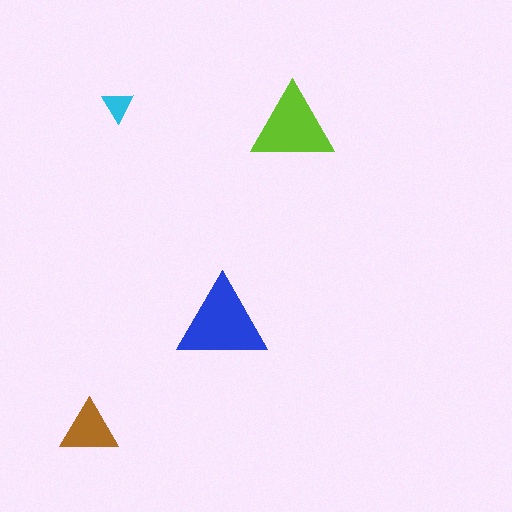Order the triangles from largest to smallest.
the blue one, the lime one, the brown one, the cyan one.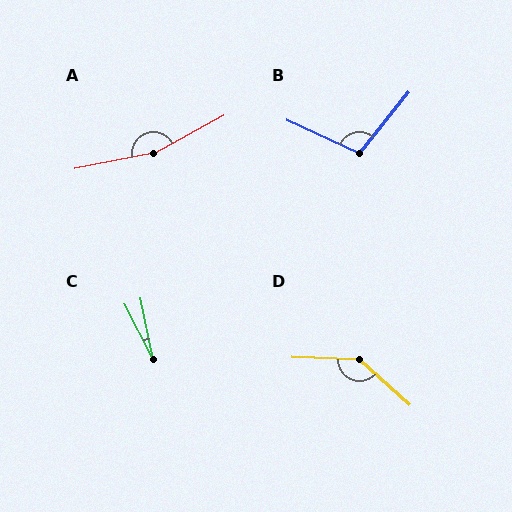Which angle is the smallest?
C, at approximately 16 degrees.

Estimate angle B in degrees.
Approximately 104 degrees.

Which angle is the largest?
A, at approximately 162 degrees.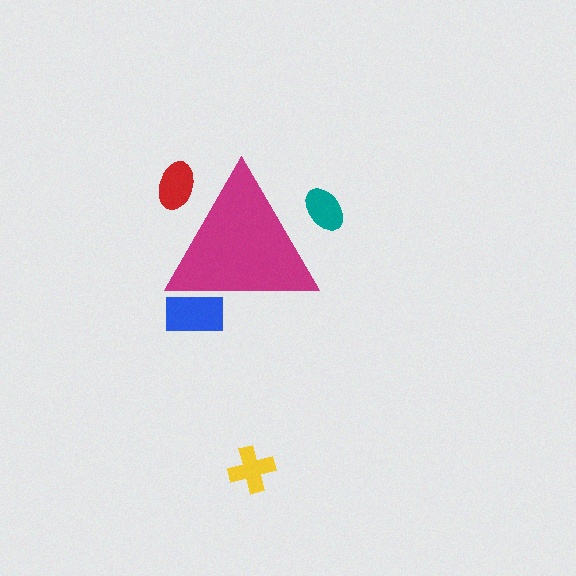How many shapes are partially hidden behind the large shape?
3 shapes are partially hidden.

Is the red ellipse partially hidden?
Yes, the red ellipse is partially hidden behind the magenta triangle.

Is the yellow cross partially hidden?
No, the yellow cross is fully visible.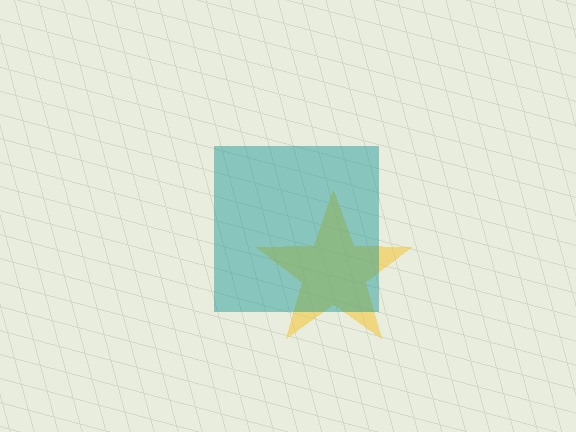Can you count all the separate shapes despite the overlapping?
Yes, there are 2 separate shapes.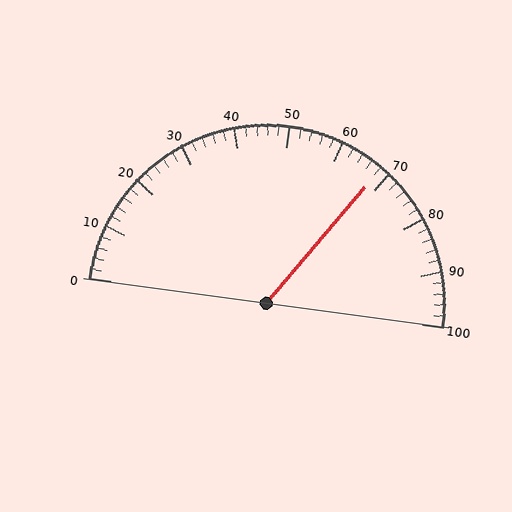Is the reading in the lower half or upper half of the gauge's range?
The reading is in the upper half of the range (0 to 100).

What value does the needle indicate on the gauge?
The needle indicates approximately 68.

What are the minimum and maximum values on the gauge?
The gauge ranges from 0 to 100.